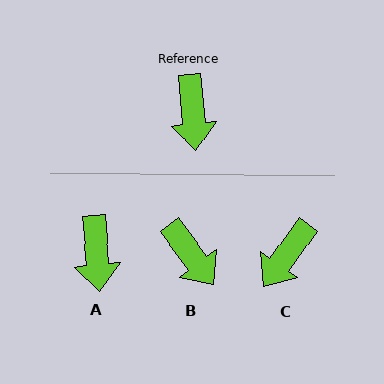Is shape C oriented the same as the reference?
No, it is off by about 41 degrees.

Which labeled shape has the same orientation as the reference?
A.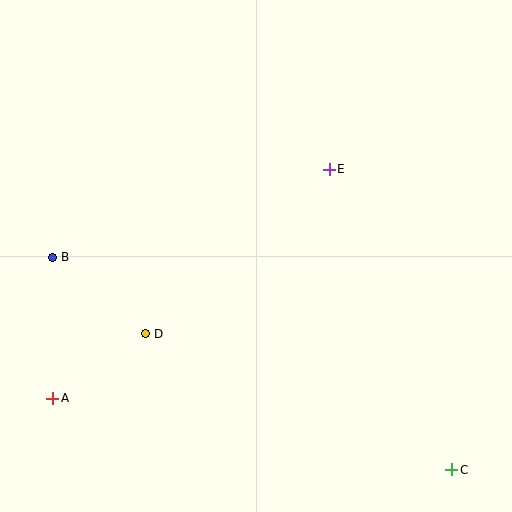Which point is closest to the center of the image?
Point E at (329, 169) is closest to the center.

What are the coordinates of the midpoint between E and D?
The midpoint between E and D is at (238, 251).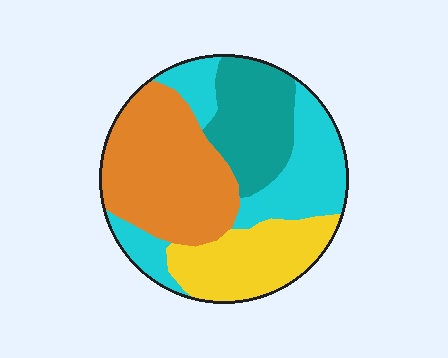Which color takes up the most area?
Orange, at roughly 35%.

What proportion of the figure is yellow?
Yellow takes up about one fifth (1/5) of the figure.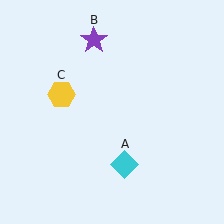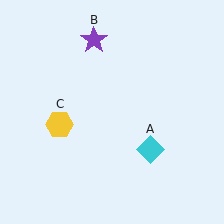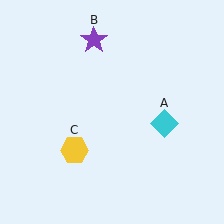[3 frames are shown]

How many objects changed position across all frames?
2 objects changed position: cyan diamond (object A), yellow hexagon (object C).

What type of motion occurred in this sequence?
The cyan diamond (object A), yellow hexagon (object C) rotated counterclockwise around the center of the scene.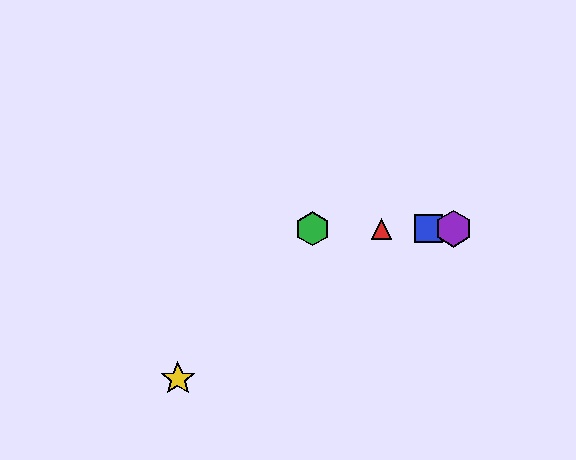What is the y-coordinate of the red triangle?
The red triangle is at y≈229.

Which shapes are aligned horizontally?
The red triangle, the blue square, the green hexagon, the purple hexagon are aligned horizontally.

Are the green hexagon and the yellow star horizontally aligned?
No, the green hexagon is at y≈229 and the yellow star is at y≈379.